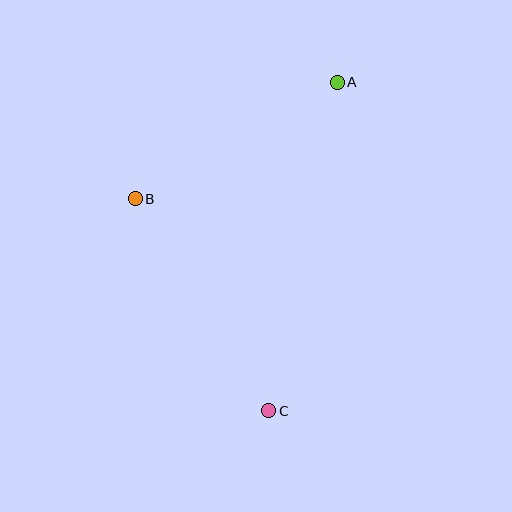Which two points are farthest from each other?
Points A and C are farthest from each other.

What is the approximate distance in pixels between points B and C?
The distance between B and C is approximately 251 pixels.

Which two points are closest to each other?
Points A and B are closest to each other.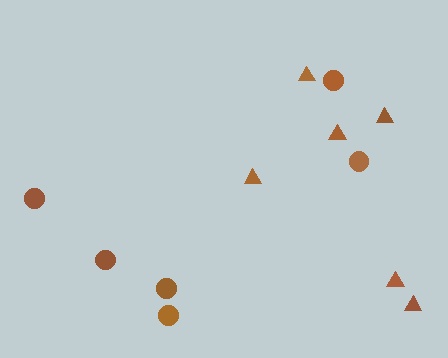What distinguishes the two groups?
There are 2 groups: one group of triangles (6) and one group of circles (6).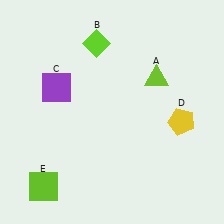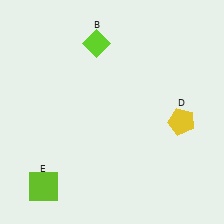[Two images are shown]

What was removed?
The lime triangle (A), the purple square (C) were removed in Image 2.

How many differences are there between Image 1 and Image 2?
There are 2 differences between the two images.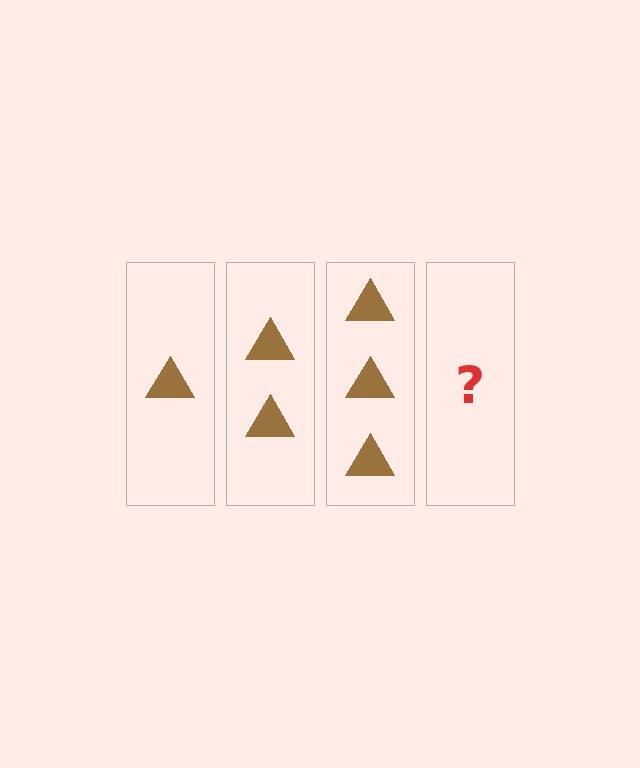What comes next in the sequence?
The next element should be 4 triangles.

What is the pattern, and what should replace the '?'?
The pattern is that each step adds one more triangle. The '?' should be 4 triangles.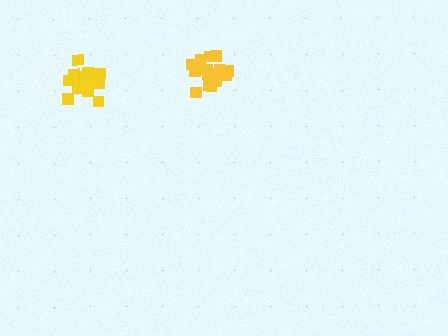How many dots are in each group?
Group 1: 19 dots, Group 2: 18 dots (37 total).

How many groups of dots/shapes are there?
There are 2 groups.